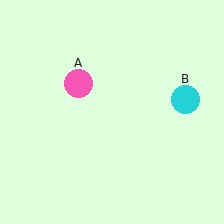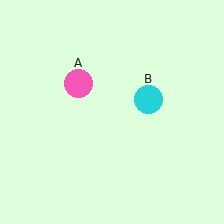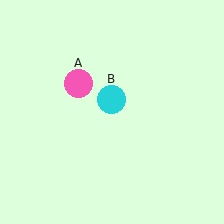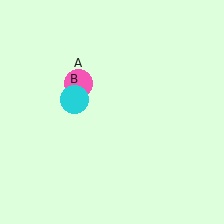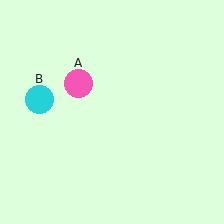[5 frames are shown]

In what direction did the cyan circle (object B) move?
The cyan circle (object B) moved left.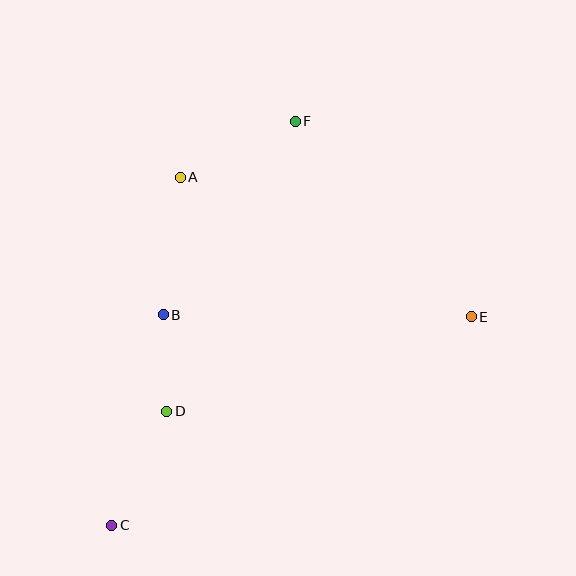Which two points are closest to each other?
Points B and D are closest to each other.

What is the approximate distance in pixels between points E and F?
The distance between E and F is approximately 263 pixels.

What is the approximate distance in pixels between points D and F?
The distance between D and F is approximately 317 pixels.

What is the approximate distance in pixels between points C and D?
The distance between C and D is approximately 126 pixels.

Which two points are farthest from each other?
Points C and F are farthest from each other.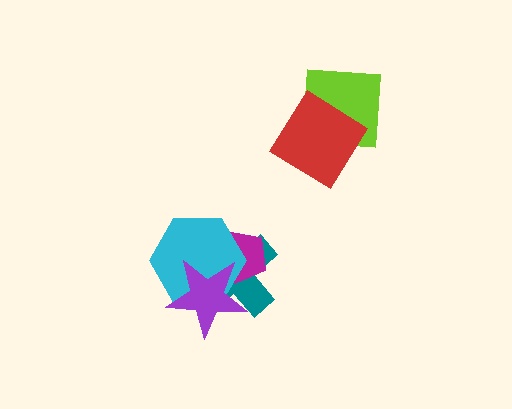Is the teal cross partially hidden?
Yes, it is partially covered by another shape.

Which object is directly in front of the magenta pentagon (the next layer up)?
The cyan hexagon is directly in front of the magenta pentagon.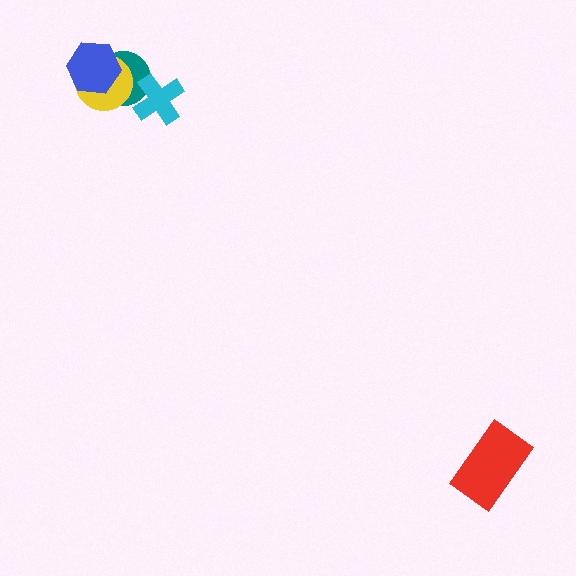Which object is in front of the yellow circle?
The blue hexagon is in front of the yellow circle.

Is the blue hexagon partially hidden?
No, no other shape covers it.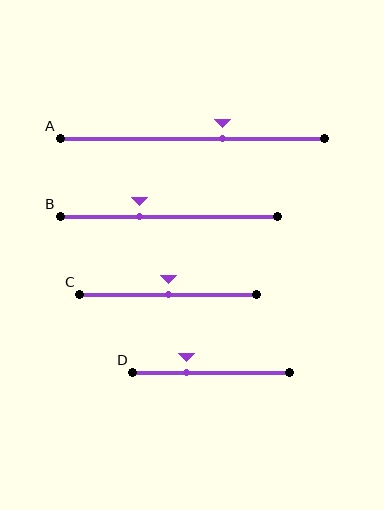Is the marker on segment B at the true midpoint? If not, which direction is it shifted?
No, the marker on segment B is shifted to the left by about 13% of the segment length.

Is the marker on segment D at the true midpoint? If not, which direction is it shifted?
No, the marker on segment D is shifted to the left by about 16% of the segment length.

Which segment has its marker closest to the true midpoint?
Segment C has its marker closest to the true midpoint.